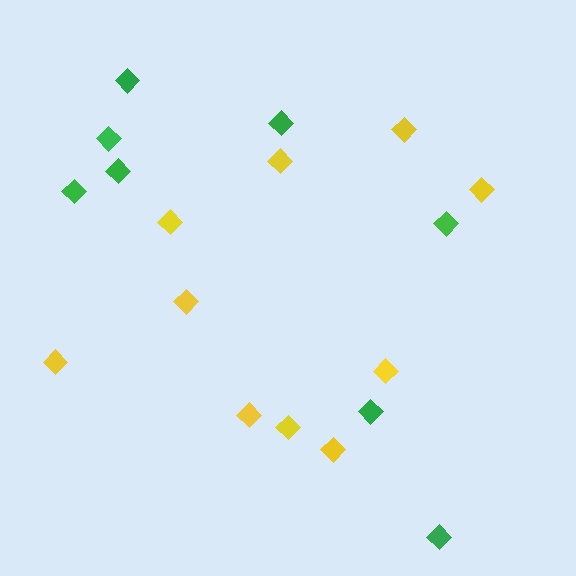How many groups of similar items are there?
There are 2 groups: one group of yellow diamonds (10) and one group of green diamonds (8).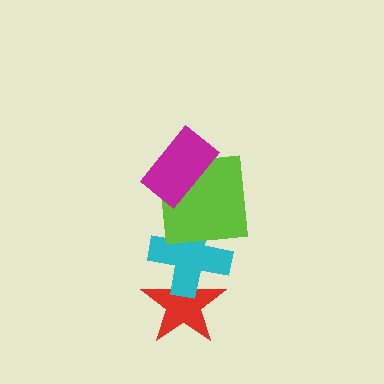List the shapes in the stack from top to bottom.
From top to bottom: the magenta rectangle, the lime square, the cyan cross, the red star.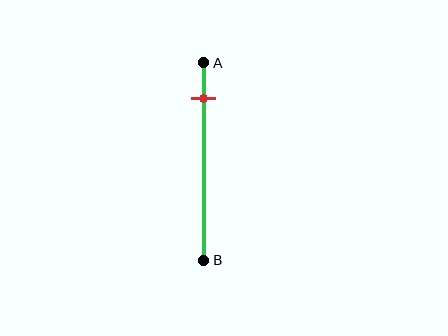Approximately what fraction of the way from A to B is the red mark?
The red mark is approximately 20% of the way from A to B.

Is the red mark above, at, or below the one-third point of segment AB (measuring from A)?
The red mark is above the one-third point of segment AB.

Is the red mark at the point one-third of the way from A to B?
No, the mark is at about 20% from A, not at the 33% one-third point.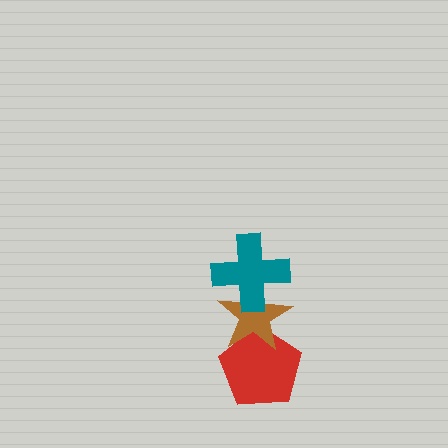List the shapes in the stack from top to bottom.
From top to bottom: the teal cross, the brown star, the red pentagon.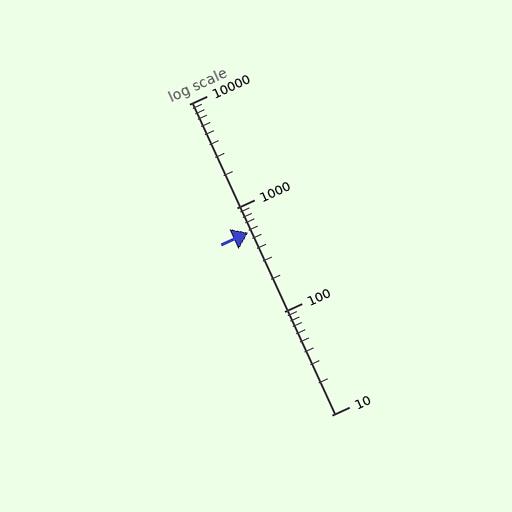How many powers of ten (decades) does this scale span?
The scale spans 3 decades, from 10 to 10000.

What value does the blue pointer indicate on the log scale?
The pointer indicates approximately 570.